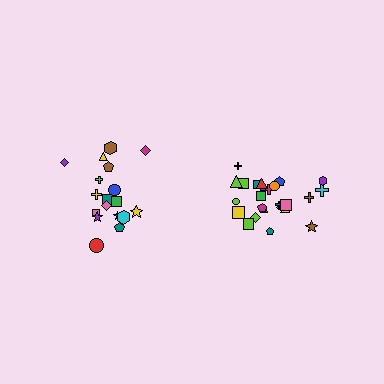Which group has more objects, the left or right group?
The right group.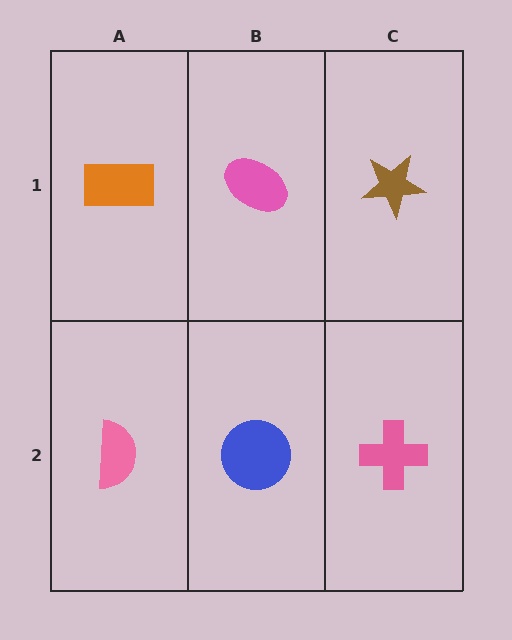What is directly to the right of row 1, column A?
A pink ellipse.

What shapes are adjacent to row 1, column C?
A pink cross (row 2, column C), a pink ellipse (row 1, column B).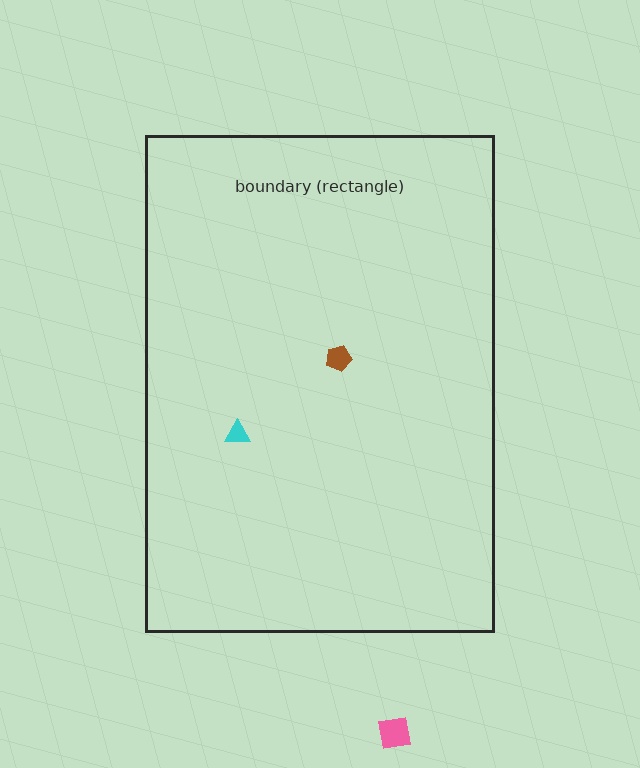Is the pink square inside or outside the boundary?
Outside.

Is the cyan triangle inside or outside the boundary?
Inside.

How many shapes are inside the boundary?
2 inside, 1 outside.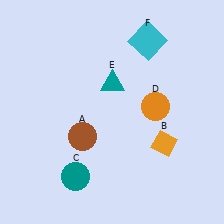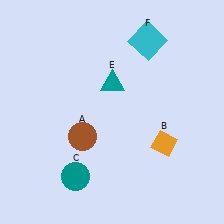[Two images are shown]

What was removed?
The orange circle (D) was removed in Image 2.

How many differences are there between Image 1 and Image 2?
There is 1 difference between the two images.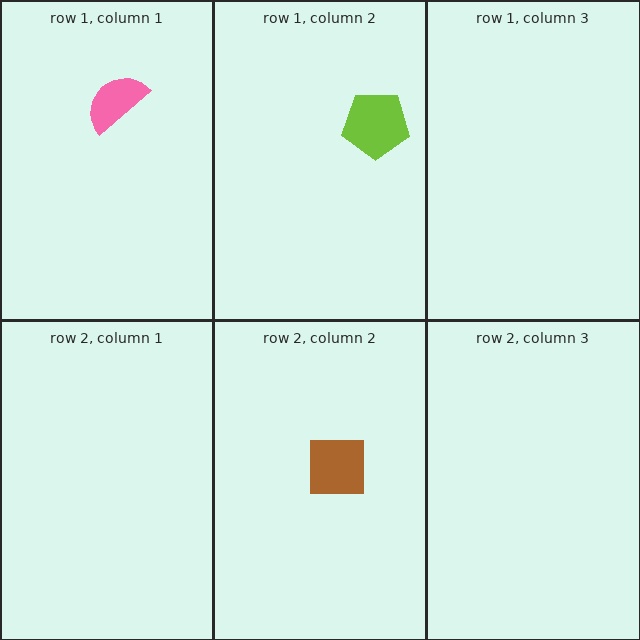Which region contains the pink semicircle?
The row 1, column 1 region.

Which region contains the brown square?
The row 2, column 2 region.